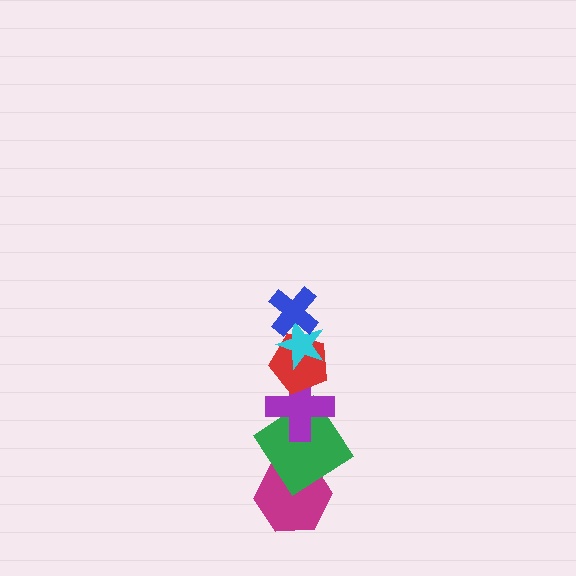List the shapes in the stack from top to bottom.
From top to bottom: the blue cross, the cyan star, the red pentagon, the purple cross, the green diamond, the magenta hexagon.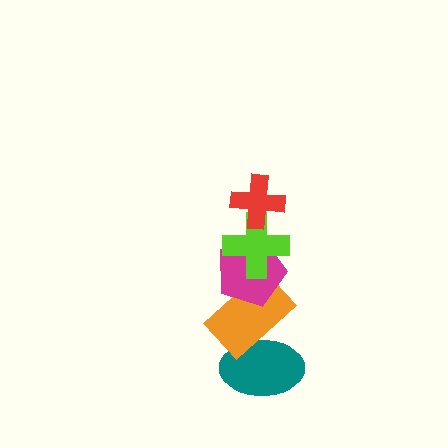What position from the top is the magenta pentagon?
The magenta pentagon is 3rd from the top.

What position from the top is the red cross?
The red cross is 1st from the top.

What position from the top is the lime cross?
The lime cross is 2nd from the top.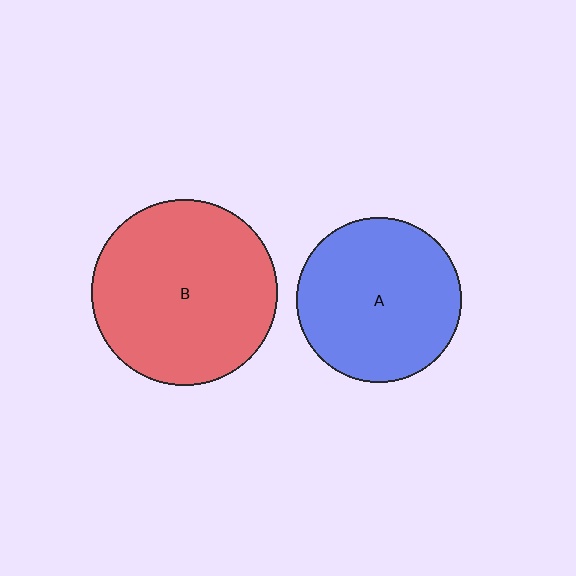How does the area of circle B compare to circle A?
Approximately 1.3 times.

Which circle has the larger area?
Circle B (red).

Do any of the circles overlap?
No, none of the circles overlap.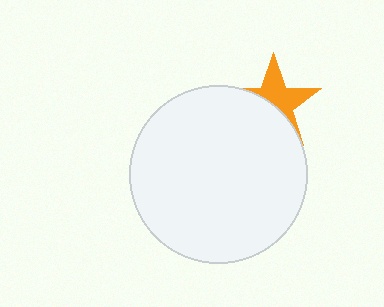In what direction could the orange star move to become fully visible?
The orange star could move up. That would shift it out from behind the white circle entirely.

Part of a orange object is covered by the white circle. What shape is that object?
It is a star.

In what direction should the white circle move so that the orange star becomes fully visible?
The white circle should move down. That is the shortest direction to clear the overlap and leave the orange star fully visible.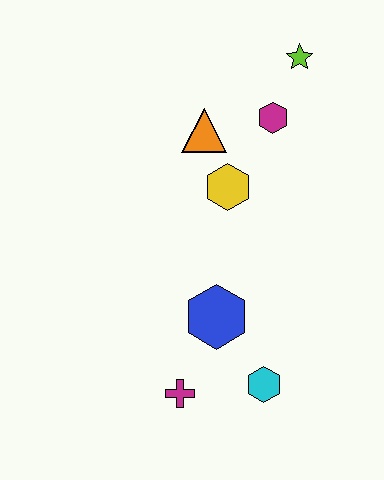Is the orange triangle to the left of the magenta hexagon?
Yes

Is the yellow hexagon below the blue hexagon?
No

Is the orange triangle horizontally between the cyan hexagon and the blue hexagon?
No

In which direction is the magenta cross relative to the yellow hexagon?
The magenta cross is below the yellow hexagon.